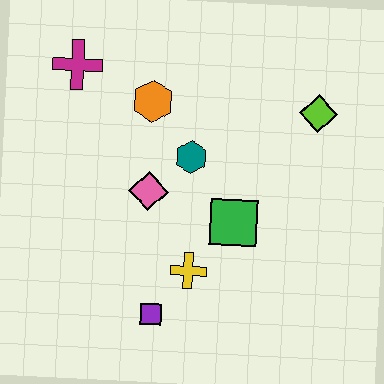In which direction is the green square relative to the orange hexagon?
The green square is below the orange hexagon.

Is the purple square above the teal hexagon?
No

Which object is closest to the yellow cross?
The purple square is closest to the yellow cross.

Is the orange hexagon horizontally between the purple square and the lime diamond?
No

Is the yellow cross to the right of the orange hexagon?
Yes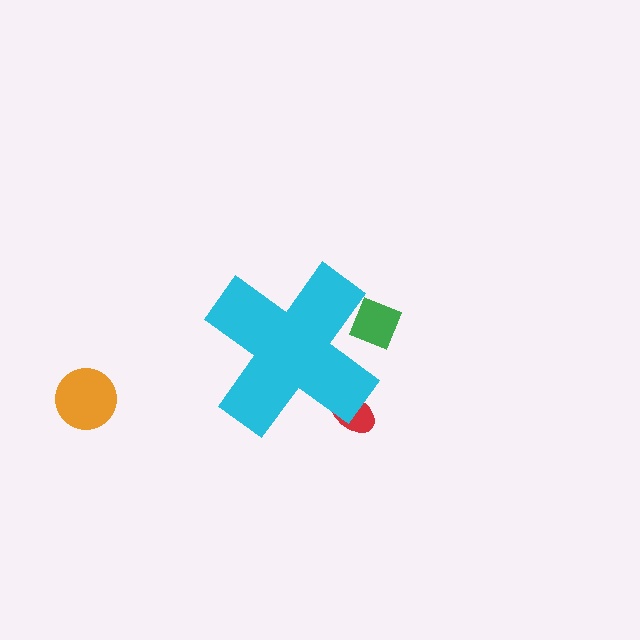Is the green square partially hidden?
Yes, the green square is partially hidden behind the cyan cross.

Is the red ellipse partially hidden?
Yes, the red ellipse is partially hidden behind the cyan cross.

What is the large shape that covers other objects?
A cyan cross.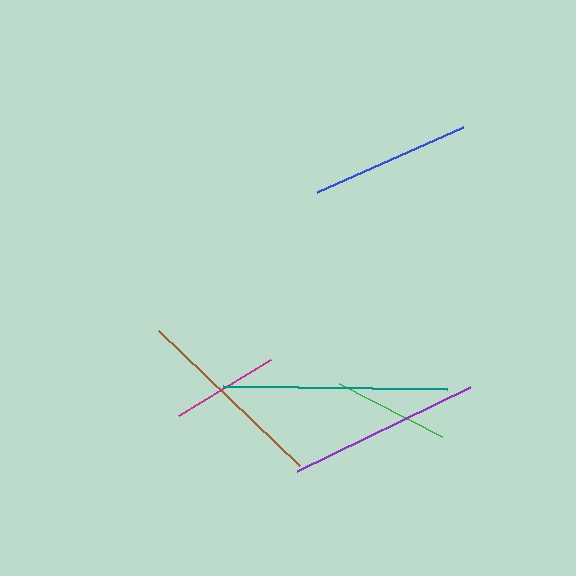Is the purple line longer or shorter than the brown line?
The brown line is longer than the purple line.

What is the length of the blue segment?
The blue segment is approximately 160 pixels long.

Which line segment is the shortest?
The magenta line is the shortest at approximately 108 pixels.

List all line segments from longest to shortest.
From longest to shortest: teal, brown, purple, blue, green, magenta.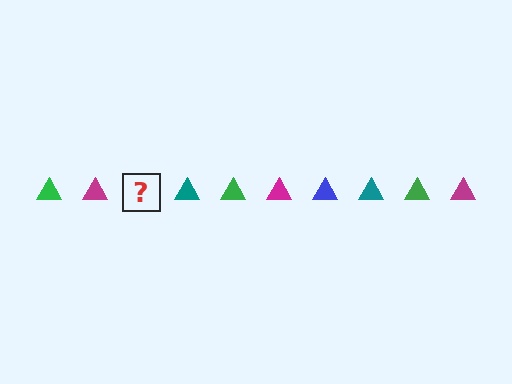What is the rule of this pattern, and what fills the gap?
The rule is that the pattern cycles through green, magenta, blue, teal triangles. The gap should be filled with a blue triangle.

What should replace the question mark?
The question mark should be replaced with a blue triangle.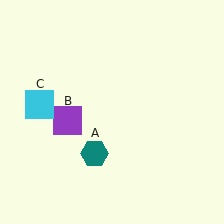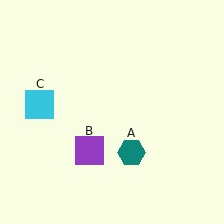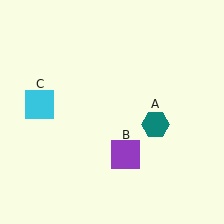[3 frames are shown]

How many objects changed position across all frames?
2 objects changed position: teal hexagon (object A), purple square (object B).